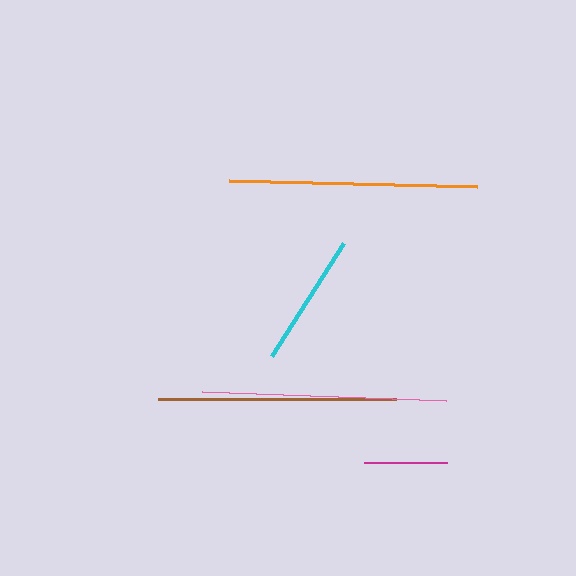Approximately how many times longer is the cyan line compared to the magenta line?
The cyan line is approximately 1.6 times the length of the magenta line.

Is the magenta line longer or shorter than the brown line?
The brown line is longer than the magenta line.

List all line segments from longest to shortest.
From longest to shortest: orange, pink, brown, cyan, magenta.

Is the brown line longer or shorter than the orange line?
The orange line is longer than the brown line.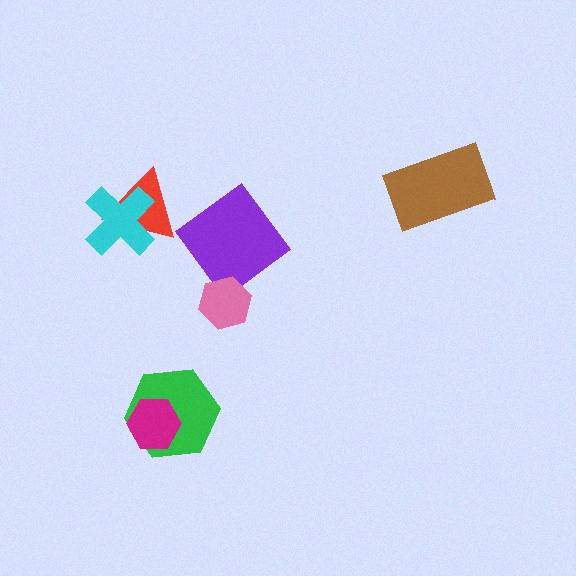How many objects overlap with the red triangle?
1 object overlaps with the red triangle.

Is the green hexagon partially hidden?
Yes, it is partially covered by another shape.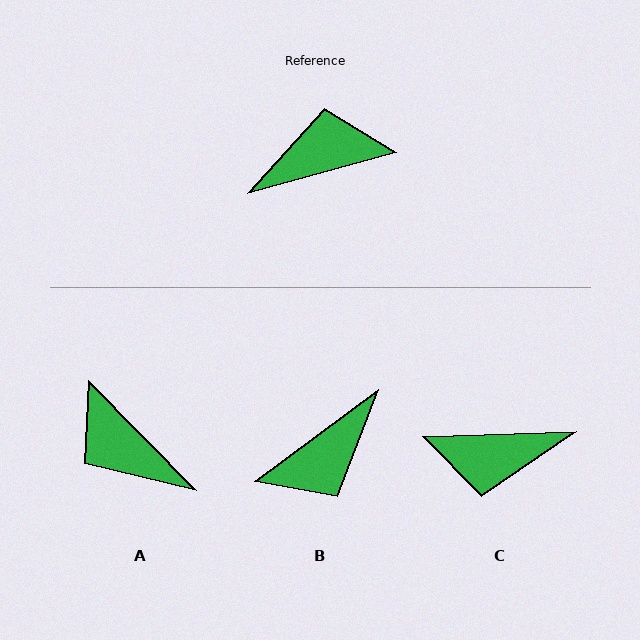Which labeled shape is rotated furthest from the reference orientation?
C, about 166 degrees away.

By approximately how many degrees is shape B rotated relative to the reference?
Approximately 159 degrees clockwise.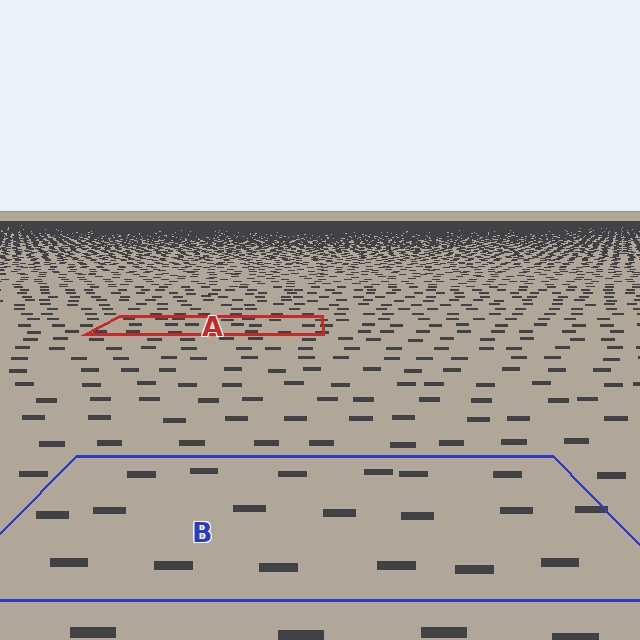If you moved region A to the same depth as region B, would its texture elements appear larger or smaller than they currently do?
They would appear larger. At a closer depth, the same texture elements are projected at a bigger on-screen size.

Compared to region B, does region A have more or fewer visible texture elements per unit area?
Region A has more texture elements per unit area — they are packed more densely because it is farther away.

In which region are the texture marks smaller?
The texture marks are smaller in region A, because it is farther away.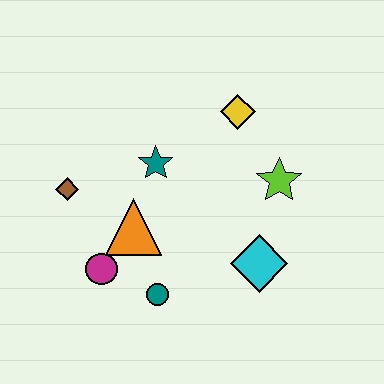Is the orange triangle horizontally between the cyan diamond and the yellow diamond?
No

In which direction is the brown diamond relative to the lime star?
The brown diamond is to the left of the lime star.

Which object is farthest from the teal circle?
The yellow diamond is farthest from the teal circle.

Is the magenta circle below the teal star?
Yes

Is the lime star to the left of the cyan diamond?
No